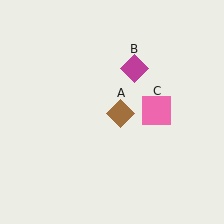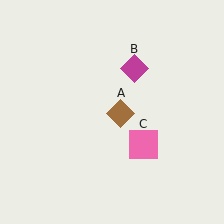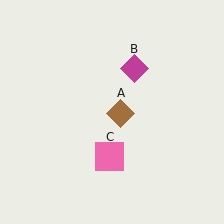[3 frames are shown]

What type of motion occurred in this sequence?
The pink square (object C) rotated clockwise around the center of the scene.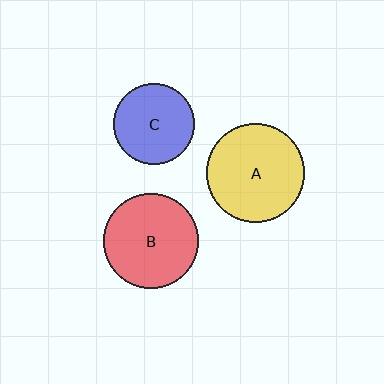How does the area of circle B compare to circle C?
Approximately 1.4 times.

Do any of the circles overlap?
No, none of the circles overlap.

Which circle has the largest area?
Circle A (yellow).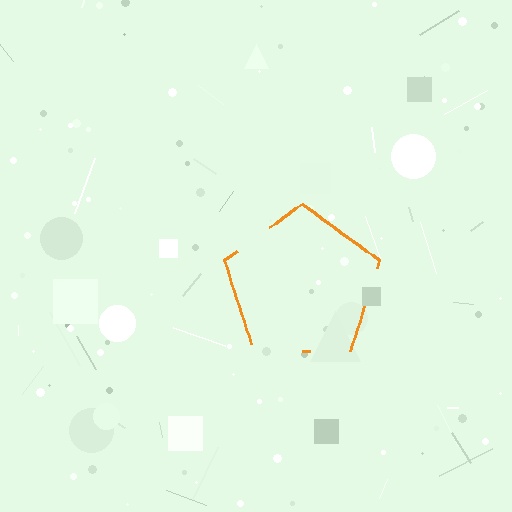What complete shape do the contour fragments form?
The contour fragments form a pentagon.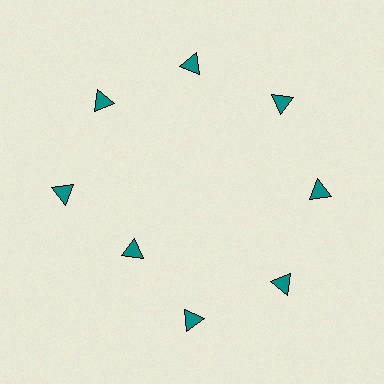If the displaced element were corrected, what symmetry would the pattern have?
It would have 8-fold rotational symmetry — the pattern would map onto itself every 45 degrees.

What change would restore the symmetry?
The symmetry would be restored by moving it outward, back onto the ring so that all 8 triangles sit at equal angles and equal distance from the center.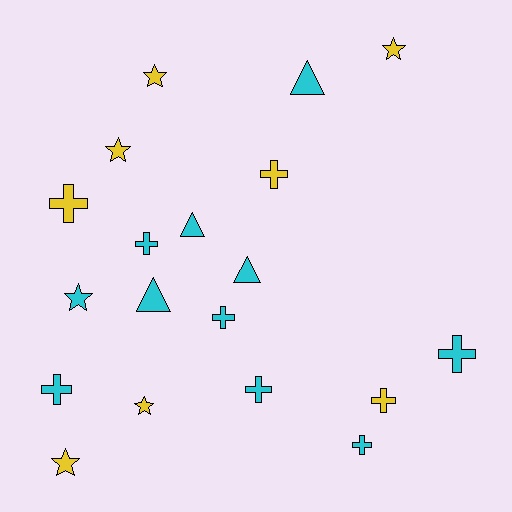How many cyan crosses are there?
There are 6 cyan crosses.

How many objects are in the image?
There are 19 objects.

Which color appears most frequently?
Cyan, with 11 objects.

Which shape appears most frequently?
Cross, with 9 objects.